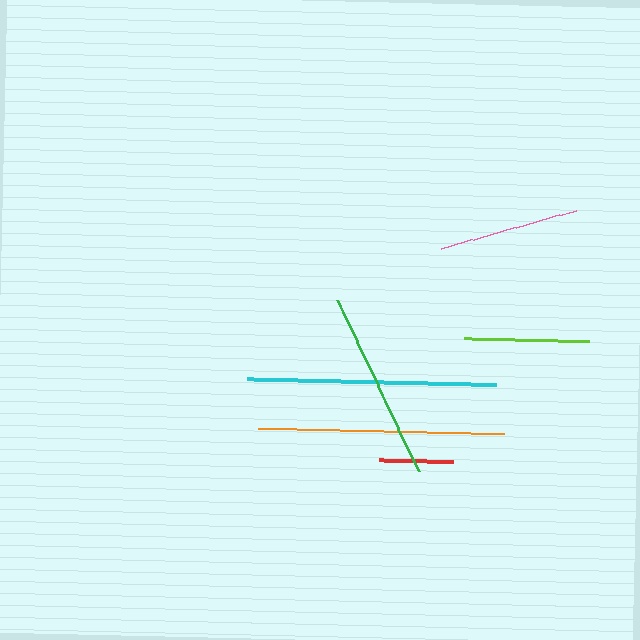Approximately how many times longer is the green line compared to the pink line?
The green line is approximately 1.3 times the length of the pink line.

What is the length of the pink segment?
The pink segment is approximately 140 pixels long.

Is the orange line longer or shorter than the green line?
The orange line is longer than the green line.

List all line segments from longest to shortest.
From longest to shortest: cyan, orange, green, pink, lime, red.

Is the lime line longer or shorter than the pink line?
The pink line is longer than the lime line.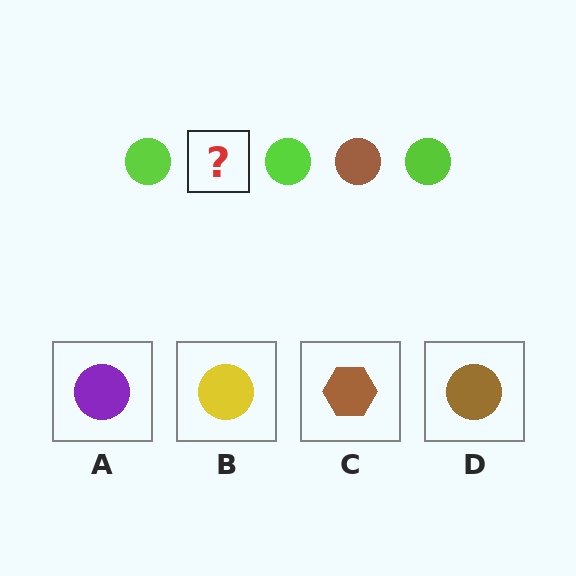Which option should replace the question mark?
Option D.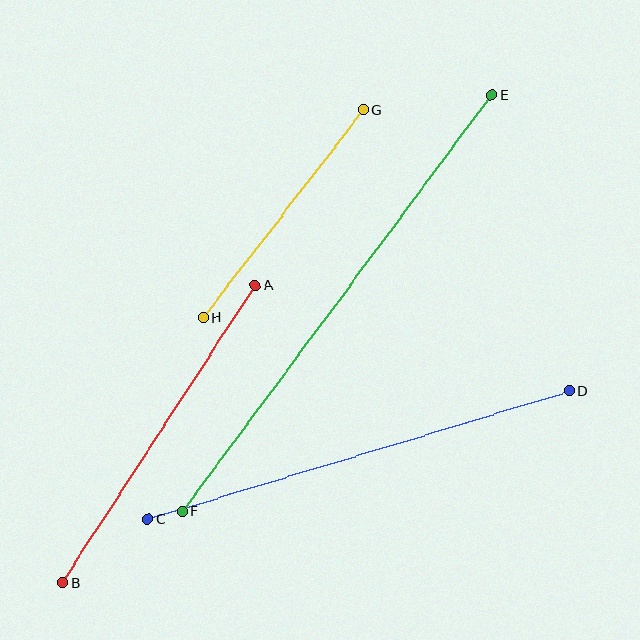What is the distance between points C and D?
The distance is approximately 440 pixels.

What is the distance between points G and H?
The distance is approximately 262 pixels.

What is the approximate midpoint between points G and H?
The midpoint is at approximately (283, 214) pixels.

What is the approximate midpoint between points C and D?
The midpoint is at approximately (358, 455) pixels.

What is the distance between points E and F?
The distance is approximately 518 pixels.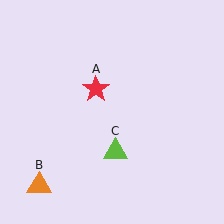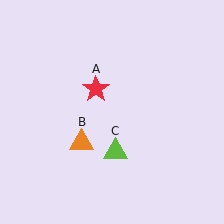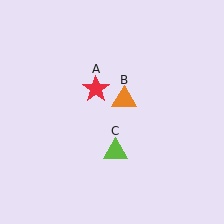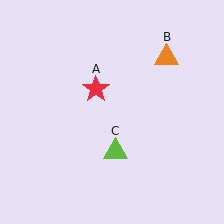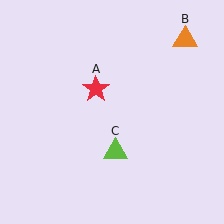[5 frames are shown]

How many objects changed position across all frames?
1 object changed position: orange triangle (object B).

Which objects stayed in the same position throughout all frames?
Red star (object A) and lime triangle (object C) remained stationary.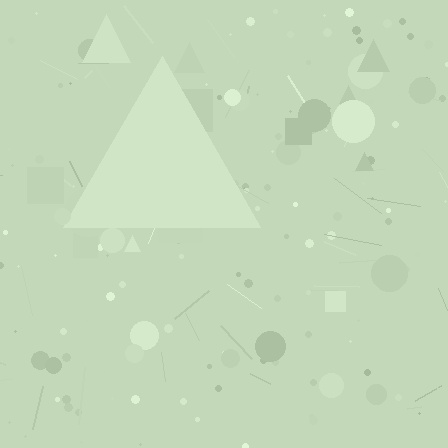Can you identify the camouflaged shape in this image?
The camouflaged shape is a triangle.